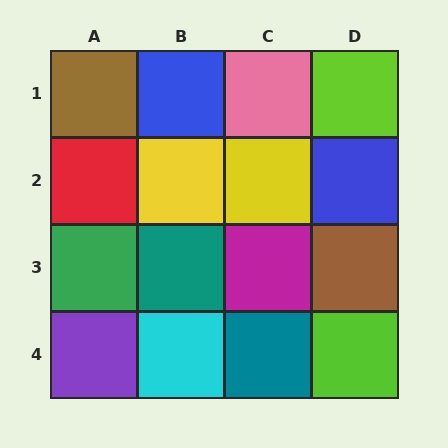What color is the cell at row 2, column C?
Yellow.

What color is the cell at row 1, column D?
Lime.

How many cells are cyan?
1 cell is cyan.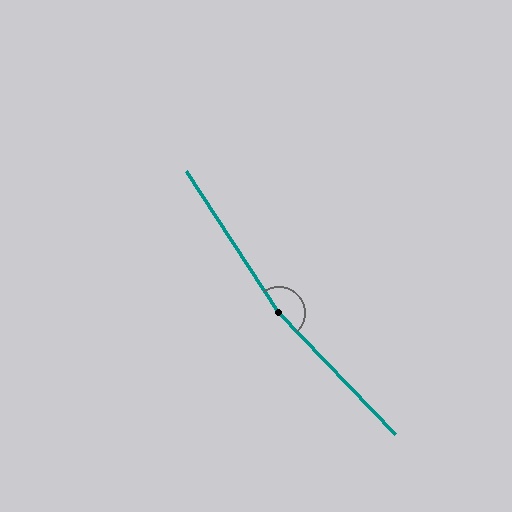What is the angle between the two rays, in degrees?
Approximately 169 degrees.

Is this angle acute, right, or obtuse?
It is obtuse.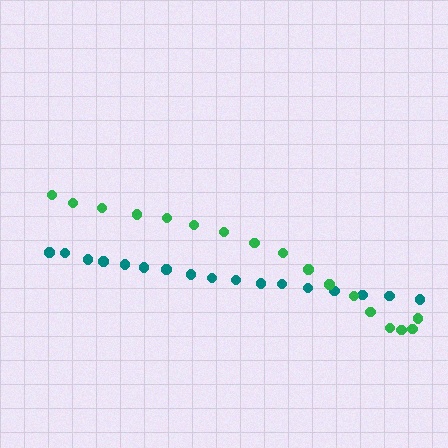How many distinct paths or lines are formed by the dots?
There are 2 distinct paths.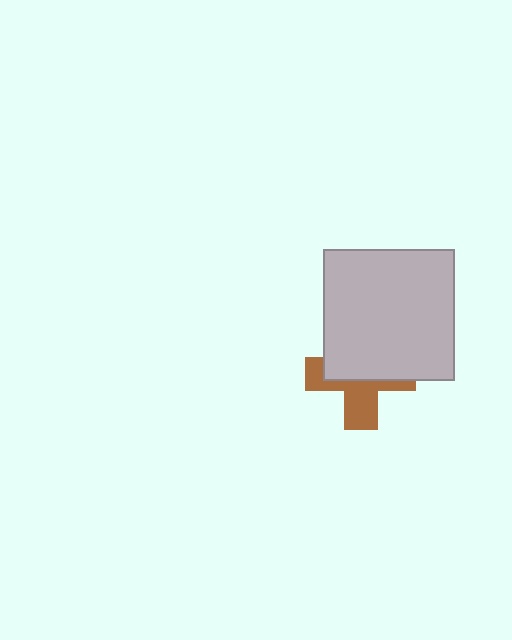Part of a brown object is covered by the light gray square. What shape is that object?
It is a cross.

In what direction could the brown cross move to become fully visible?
The brown cross could move down. That would shift it out from behind the light gray square entirely.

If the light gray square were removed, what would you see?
You would see the complete brown cross.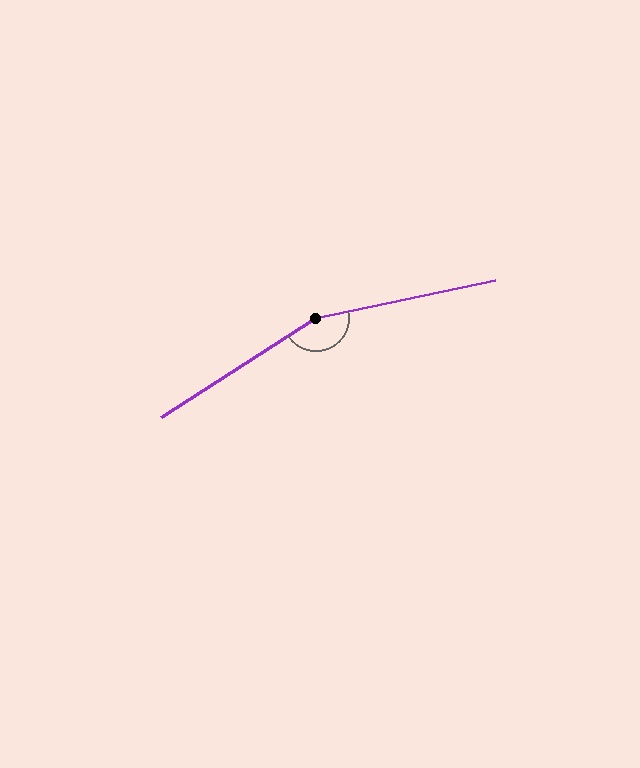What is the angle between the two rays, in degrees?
Approximately 159 degrees.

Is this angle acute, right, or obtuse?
It is obtuse.